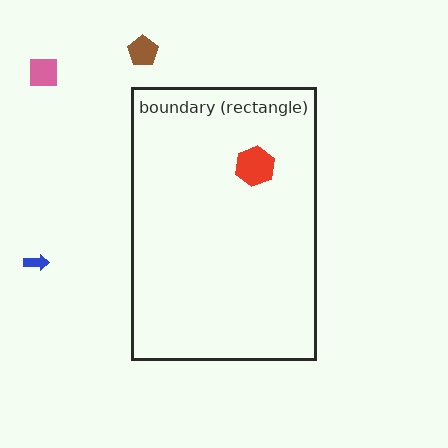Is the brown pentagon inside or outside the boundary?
Outside.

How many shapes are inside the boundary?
1 inside, 3 outside.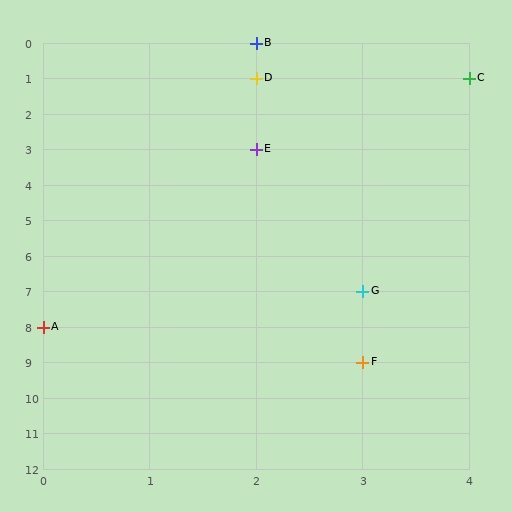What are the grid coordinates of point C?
Point C is at grid coordinates (4, 1).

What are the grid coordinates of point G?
Point G is at grid coordinates (3, 7).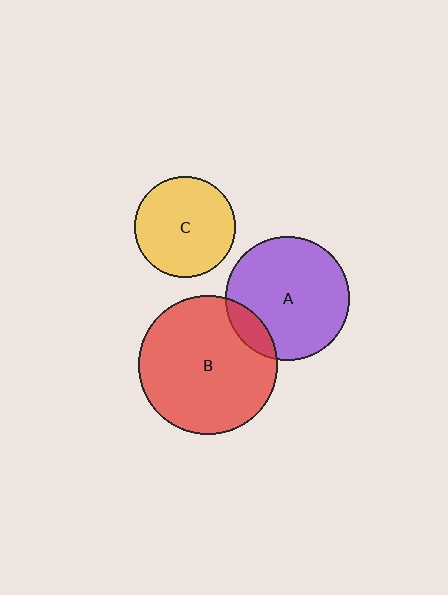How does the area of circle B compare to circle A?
Approximately 1.2 times.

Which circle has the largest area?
Circle B (red).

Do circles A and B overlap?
Yes.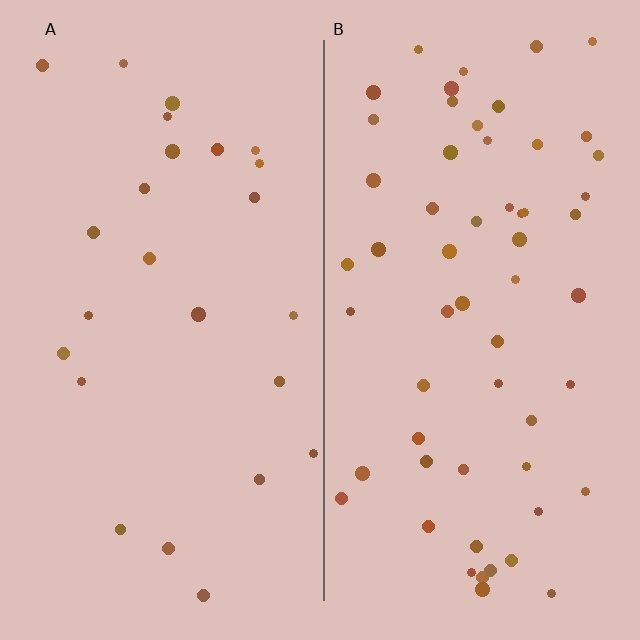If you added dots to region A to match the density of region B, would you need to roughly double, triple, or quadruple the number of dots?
Approximately double.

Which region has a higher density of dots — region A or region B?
B (the right).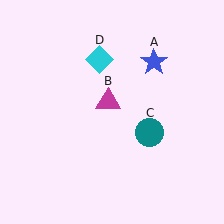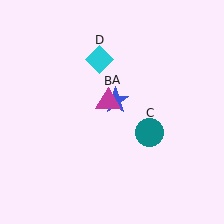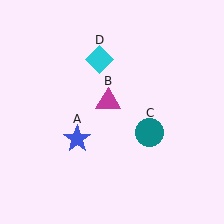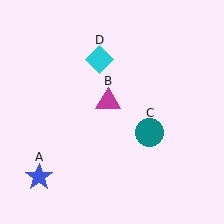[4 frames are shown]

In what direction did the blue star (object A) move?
The blue star (object A) moved down and to the left.